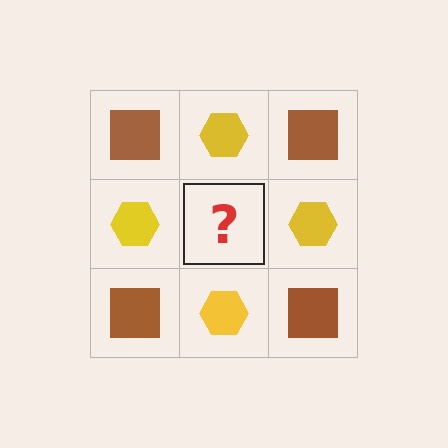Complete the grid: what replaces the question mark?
The question mark should be replaced with a brown square.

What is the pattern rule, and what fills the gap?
The rule is that it alternates brown square and yellow hexagon in a checkerboard pattern. The gap should be filled with a brown square.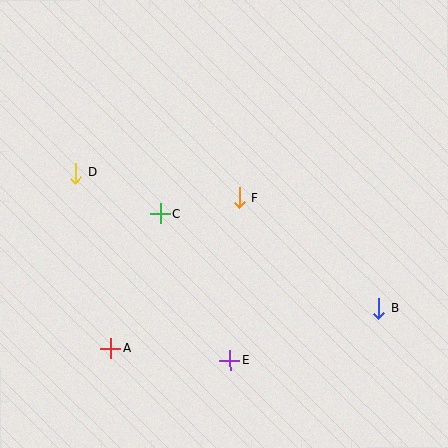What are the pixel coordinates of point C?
Point C is at (160, 214).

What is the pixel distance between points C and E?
The distance between C and E is 162 pixels.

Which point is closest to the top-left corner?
Point D is closest to the top-left corner.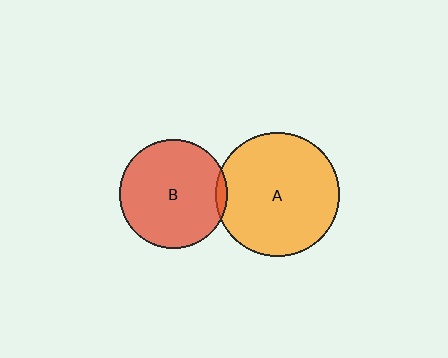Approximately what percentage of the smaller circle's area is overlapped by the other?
Approximately 5%.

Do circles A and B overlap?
Yes.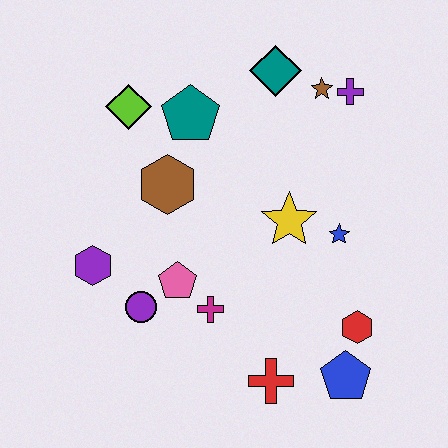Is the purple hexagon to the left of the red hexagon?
Yes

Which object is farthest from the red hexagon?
The lime diamond is farthest from the red hexagon.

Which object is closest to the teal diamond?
The brown star is closest to the teal diamond.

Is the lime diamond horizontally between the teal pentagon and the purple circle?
No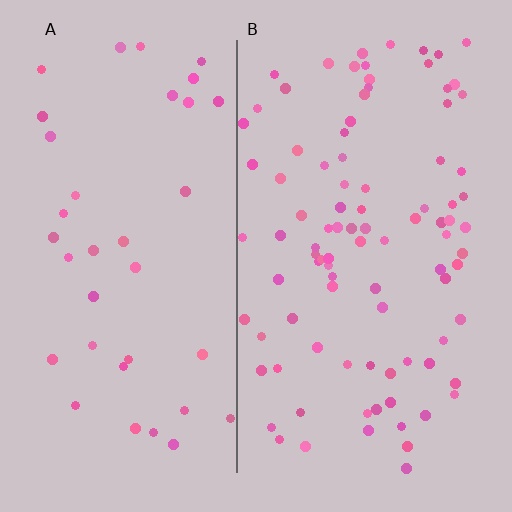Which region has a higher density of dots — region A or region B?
B (the right).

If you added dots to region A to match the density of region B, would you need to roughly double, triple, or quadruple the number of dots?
Approximately triple.